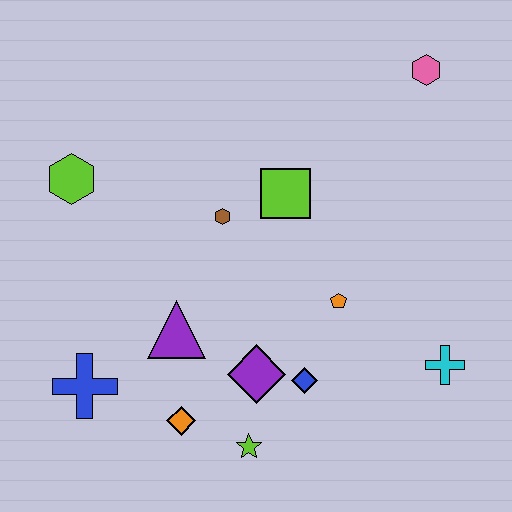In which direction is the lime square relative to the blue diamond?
The lime square is above the blue diamond.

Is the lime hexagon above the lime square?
Yes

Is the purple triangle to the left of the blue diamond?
Yes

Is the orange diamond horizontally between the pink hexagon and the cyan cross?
No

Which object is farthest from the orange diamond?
The pink hexagon is farthest from the orange diamond.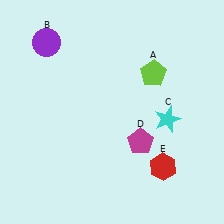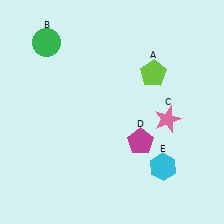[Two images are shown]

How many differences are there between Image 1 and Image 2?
There are 3 differences between the two images.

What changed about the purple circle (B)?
In Image 1, B is purple. In Image 2, it changed to green.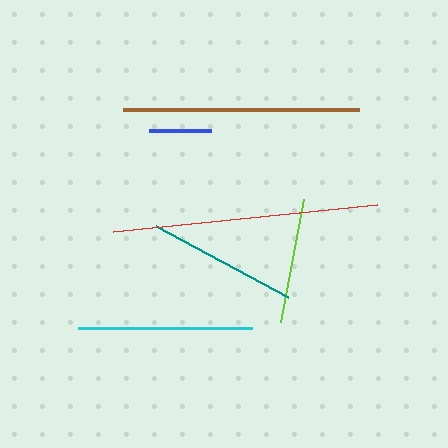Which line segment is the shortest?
The blue line is the shortest at approximately 62 pixels.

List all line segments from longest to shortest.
From longest to shortest: red, brown, cyan, teal, lime, blue.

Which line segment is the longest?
The red line is the longest at approximately 266 pixels.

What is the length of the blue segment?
The blue segment is approximately 62 pixels long.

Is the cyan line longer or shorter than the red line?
The red line is longer than the cyan line.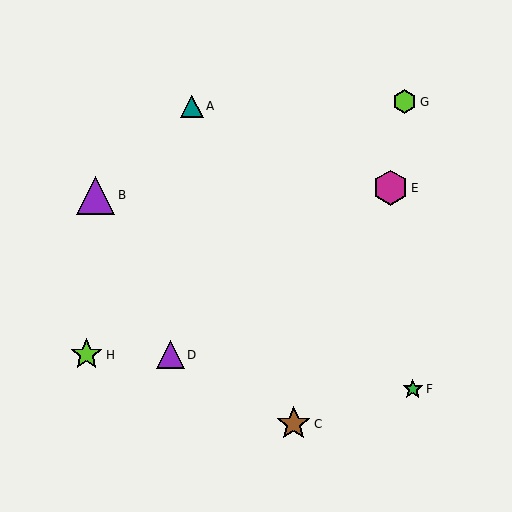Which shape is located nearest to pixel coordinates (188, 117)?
The teal triangle (labeled A) at (192, 106) is nearest to that location.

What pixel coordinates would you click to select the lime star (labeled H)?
Click at (87, 355) to select the lime star H.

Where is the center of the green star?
The center of the green star is at (413, 389).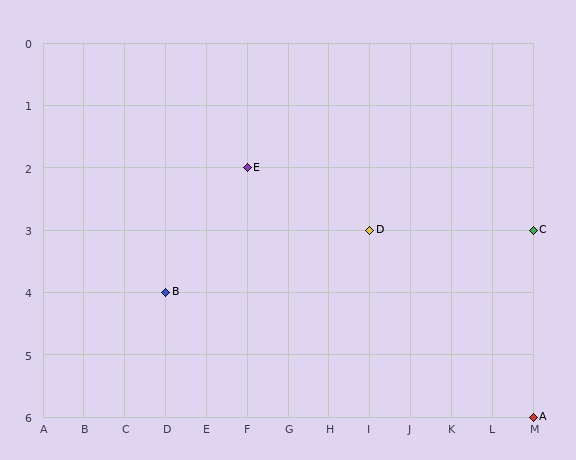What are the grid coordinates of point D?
Point D is at grid coordinates (I, 3).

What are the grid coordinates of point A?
Point A is at grid coordinates (M, 6).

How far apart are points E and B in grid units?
Points E and B are 2 columns and 2 rows apart (about 2.8 grid units diagonally).